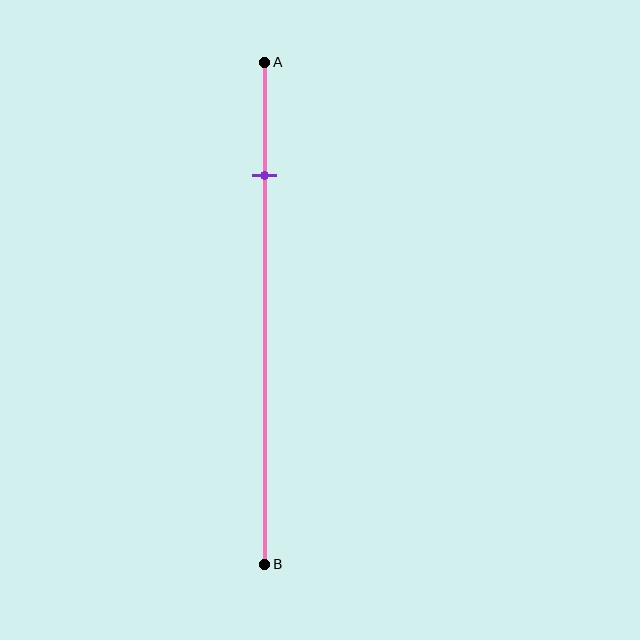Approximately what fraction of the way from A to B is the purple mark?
The purple mark is approximately 25% of the way from A to B.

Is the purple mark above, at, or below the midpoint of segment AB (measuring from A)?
The purple mark is above the midpoint of segment AB.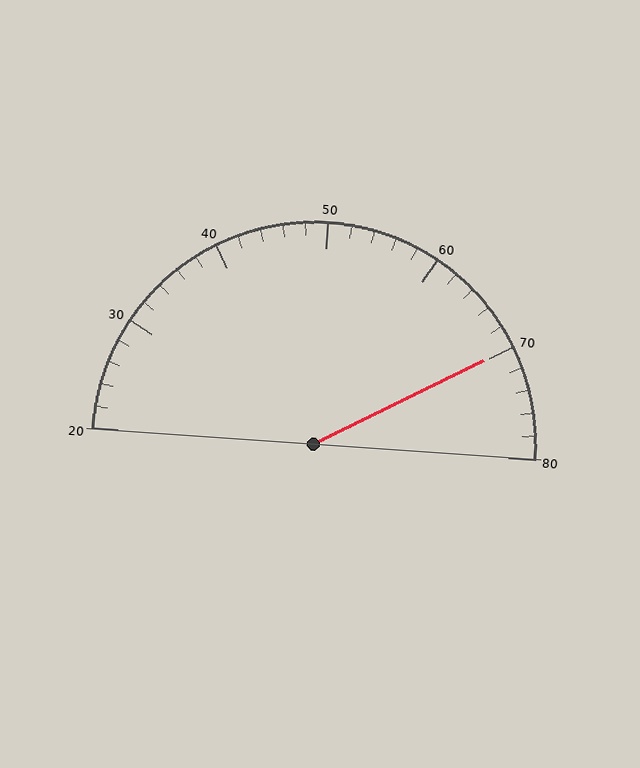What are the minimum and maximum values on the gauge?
The gauge ranges from 20 to 80.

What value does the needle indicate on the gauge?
The needle indicates approximately 70.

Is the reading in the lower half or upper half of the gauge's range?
The reading is in the upper half of the range (20 to 80).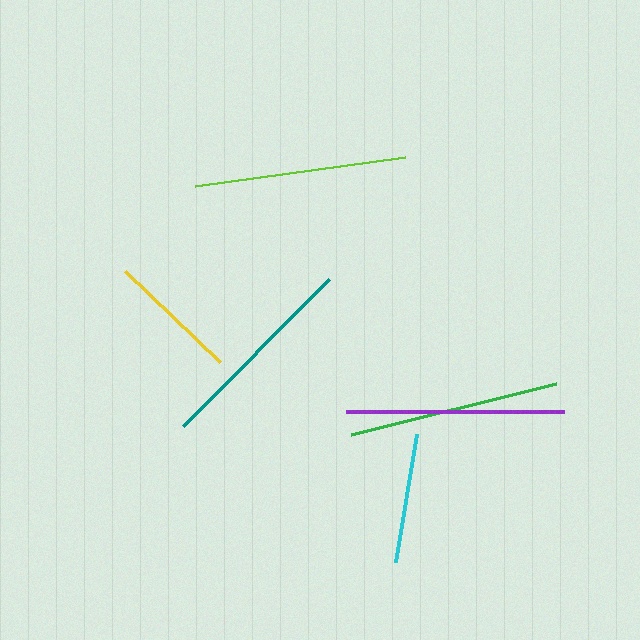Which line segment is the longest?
The purple line is the longest at approximately 218 pixels.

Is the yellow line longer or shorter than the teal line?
The teal line is longer than the yellow line.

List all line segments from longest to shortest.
From longest to shortest: purple, lime, green, teal, yellow, cyan.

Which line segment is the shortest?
The cyan line is the shortest at approximately 130 pixels.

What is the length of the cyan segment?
The cyan segment is approximately 130 pixels long.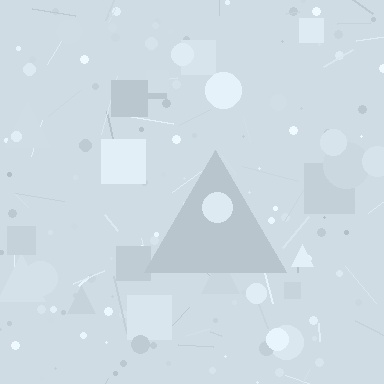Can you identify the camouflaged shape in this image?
The camouflaged shape is a triangle.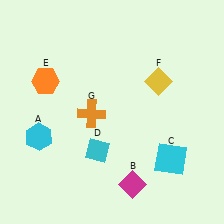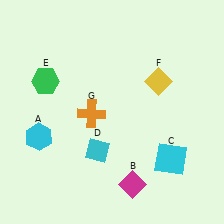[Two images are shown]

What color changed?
The hexagon (E) changed from orange in Image 1 to green in Image 2.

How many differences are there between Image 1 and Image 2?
There is 1 difference between the two images.